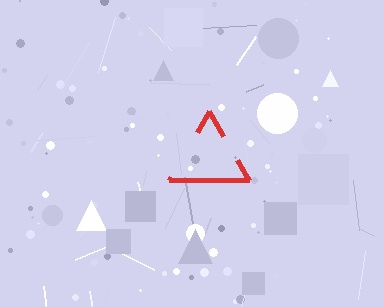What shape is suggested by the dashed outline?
The dashed outline suggests a triangle.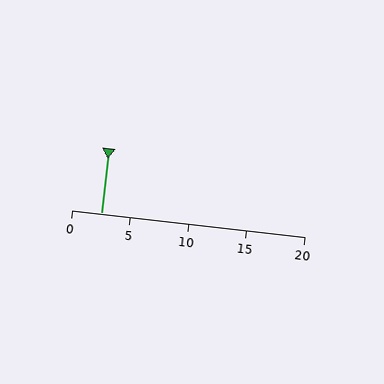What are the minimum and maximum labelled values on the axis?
The axis runs from 0 to 20.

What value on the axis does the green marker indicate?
The marker indicates approximately 2.5.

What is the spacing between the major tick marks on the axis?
The major ticks are spaced 5 apart.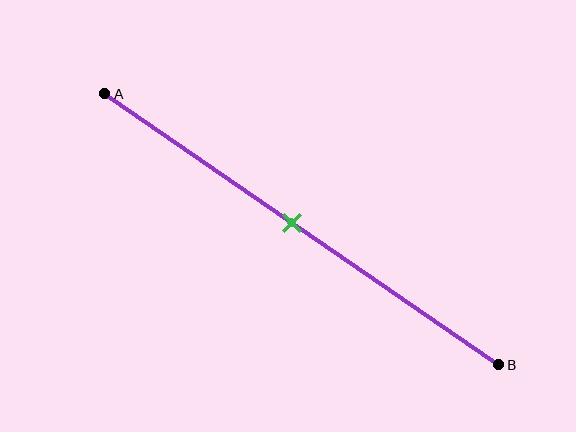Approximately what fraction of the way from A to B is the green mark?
The green mark is approximately 50% of the way from A to B.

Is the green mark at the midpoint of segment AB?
Yes, the mark is approximately at the midpoint.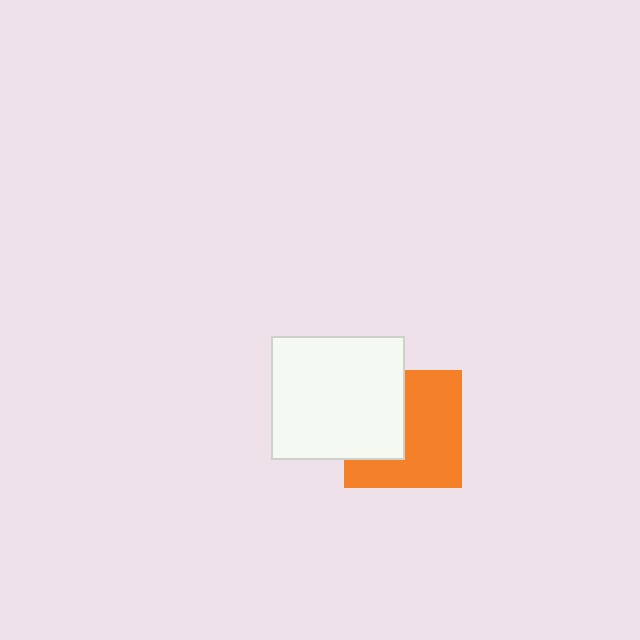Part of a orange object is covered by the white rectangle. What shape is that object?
It is a square.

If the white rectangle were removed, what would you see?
You would see the complete orange square.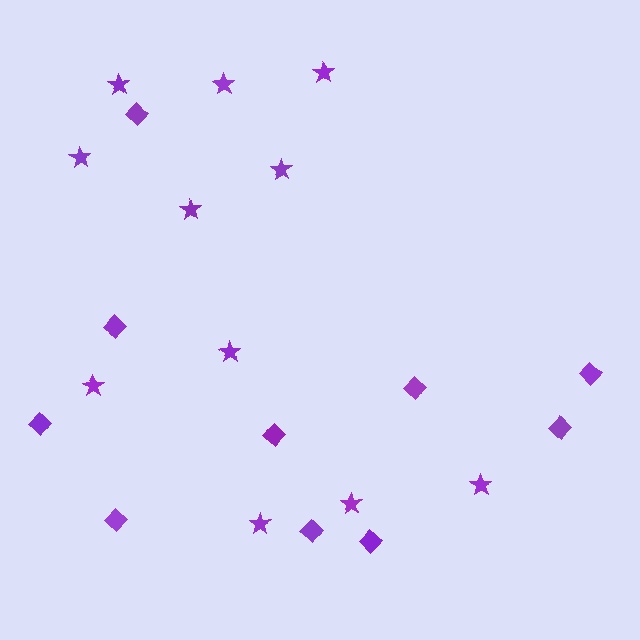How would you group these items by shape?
There are 2 groups: one group of diamonds (10) and one group of stars (11).